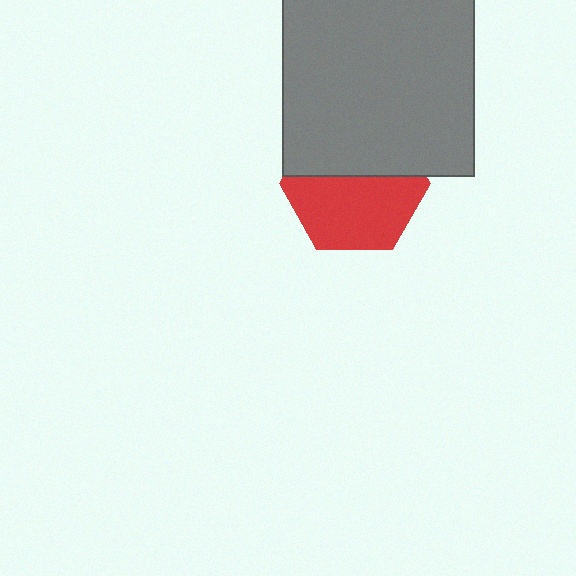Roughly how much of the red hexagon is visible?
About half of it is visible (roughly 56%).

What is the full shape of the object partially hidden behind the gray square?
The partially hidden object is a red hexagon.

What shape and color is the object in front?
The object in front is a gray square.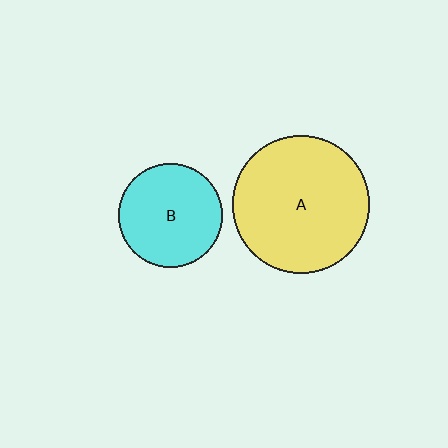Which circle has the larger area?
Circle A (yellow).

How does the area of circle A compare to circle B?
Approximately 1.8 times.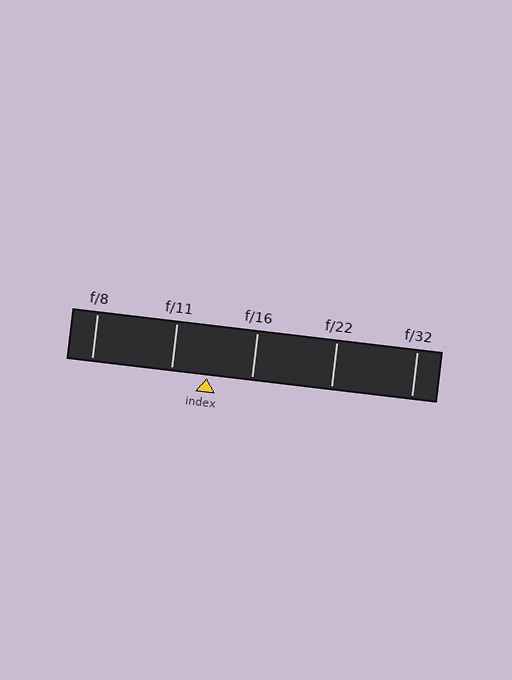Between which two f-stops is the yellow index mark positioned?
The index mark is between f/11 and f/16.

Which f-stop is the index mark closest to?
The index mark is closest to f/11.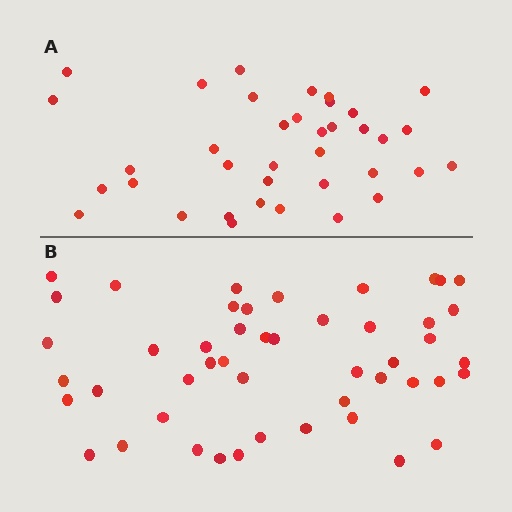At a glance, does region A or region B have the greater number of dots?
Region B (the bottom region) has more dots.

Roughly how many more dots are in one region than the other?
Region B has roughly 12 or so more dots than region A.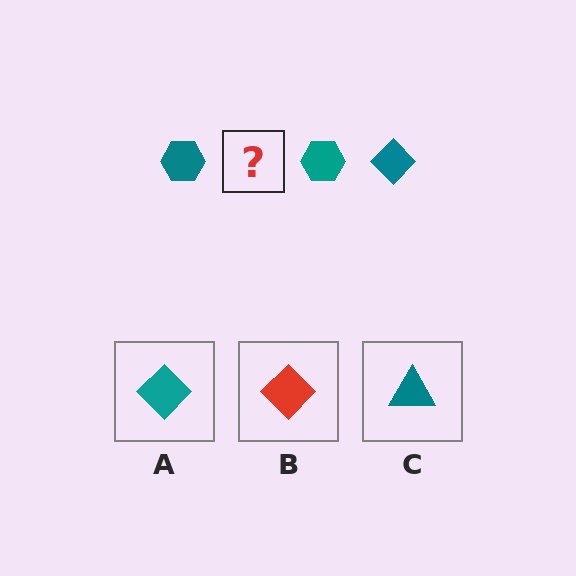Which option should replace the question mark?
Option A.